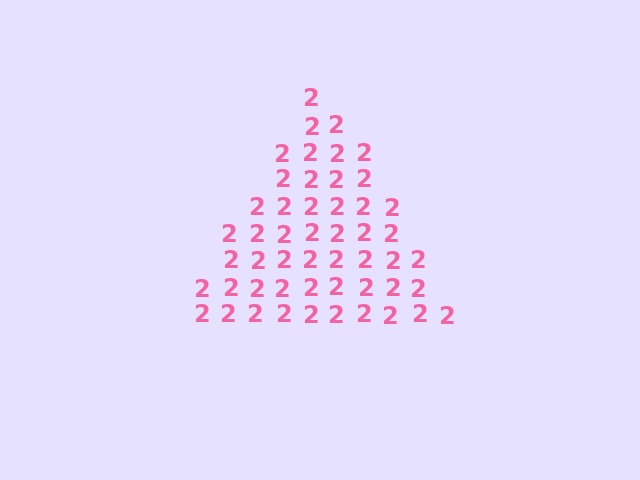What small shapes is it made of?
It is made of small digit 2's.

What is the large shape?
The large shape is a triangle.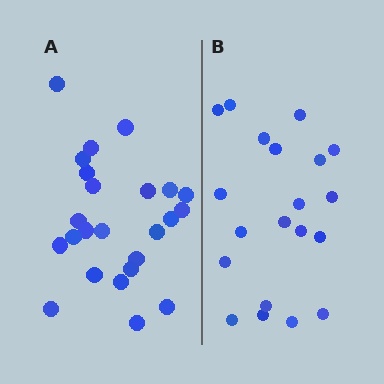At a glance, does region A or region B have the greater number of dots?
Region A (the left region) has more dots.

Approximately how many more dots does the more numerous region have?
Region A has about 4 more dots than region B.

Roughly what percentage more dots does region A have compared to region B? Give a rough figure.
About 20% more.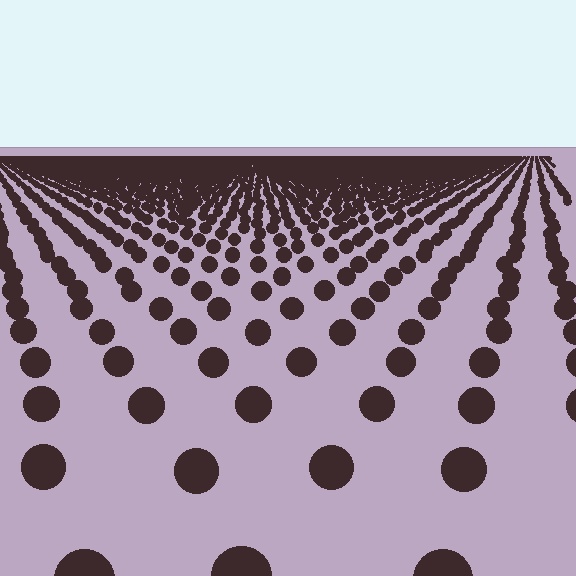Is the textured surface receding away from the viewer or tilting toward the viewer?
The surface is receding away from the viewer. Texture elements get smaller and denser toward the top.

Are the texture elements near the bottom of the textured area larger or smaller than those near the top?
Larger. Near the bottom, elements are closer to the viewer and appear at a bigger on-screen size.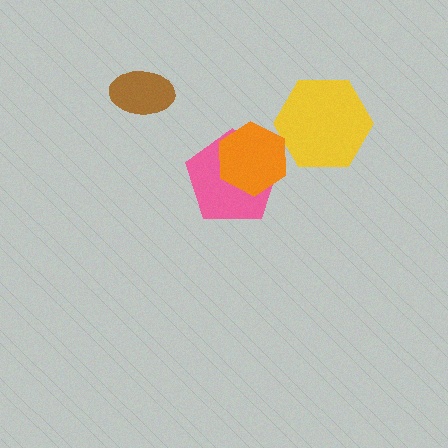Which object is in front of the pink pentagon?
The orange hexagon is in front of the pink pentagon.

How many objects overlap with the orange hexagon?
1 object overlaps with the orange hexagon.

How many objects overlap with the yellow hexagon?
0 objects overlap with the yellow hexagon.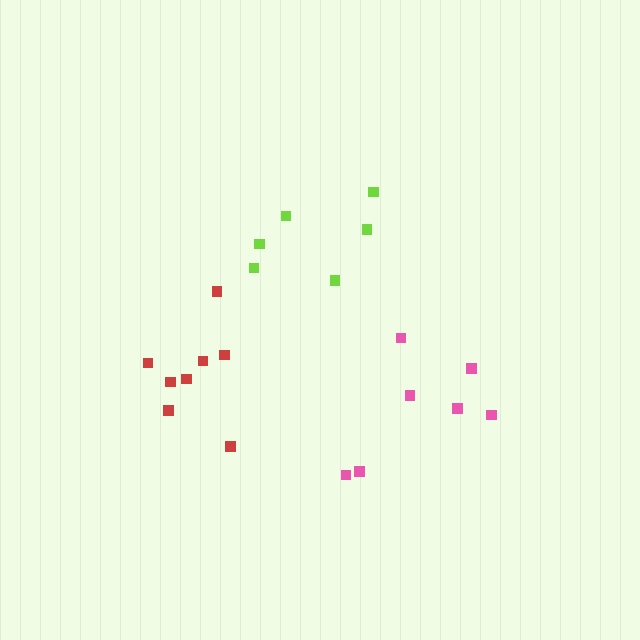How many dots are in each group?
Group 1: 7 dots, Group 2: 6 dots, Group 3: 8 dots (21 total).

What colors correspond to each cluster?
The clusters are colored: pink, lime, red.